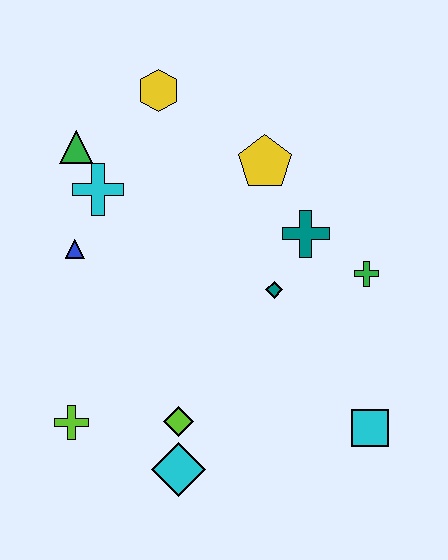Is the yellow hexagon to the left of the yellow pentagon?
Yes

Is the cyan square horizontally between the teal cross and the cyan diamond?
No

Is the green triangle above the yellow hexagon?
No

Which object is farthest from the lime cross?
The yellow hexagon is farthest from the lime cross.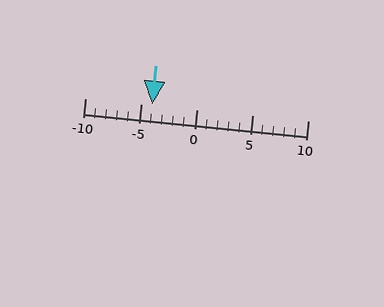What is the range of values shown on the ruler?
The ruler shows values from -10 to 10.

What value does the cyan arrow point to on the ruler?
The cyan arrow points to approximately -4.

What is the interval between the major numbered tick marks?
The major tick marks are spaced 5 units apart.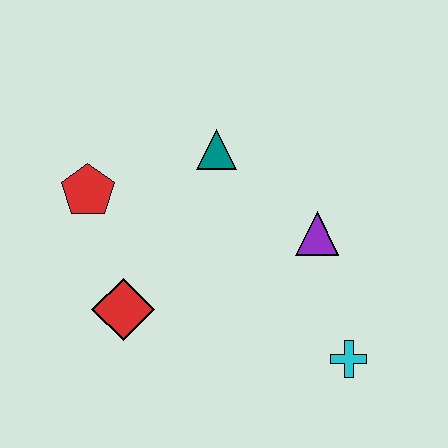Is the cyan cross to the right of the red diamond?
Yes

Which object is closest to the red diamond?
The red pentagon is closest to the red diamond.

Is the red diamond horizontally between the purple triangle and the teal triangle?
No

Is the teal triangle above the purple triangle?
Yes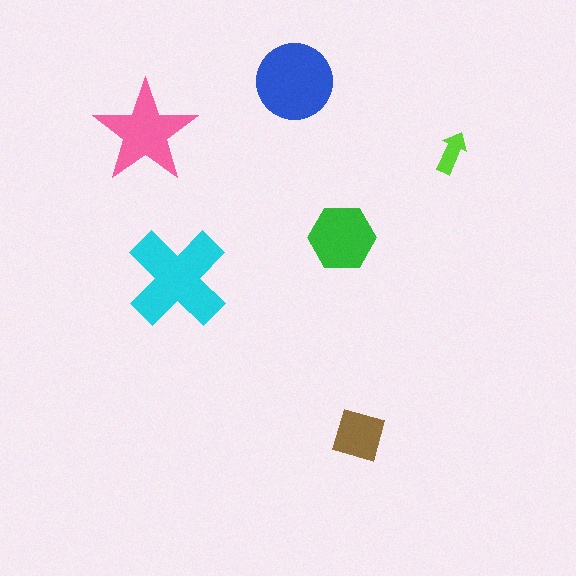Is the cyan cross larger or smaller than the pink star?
Larger.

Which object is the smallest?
The lime arrow.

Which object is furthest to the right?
The lime arrow is rightmost.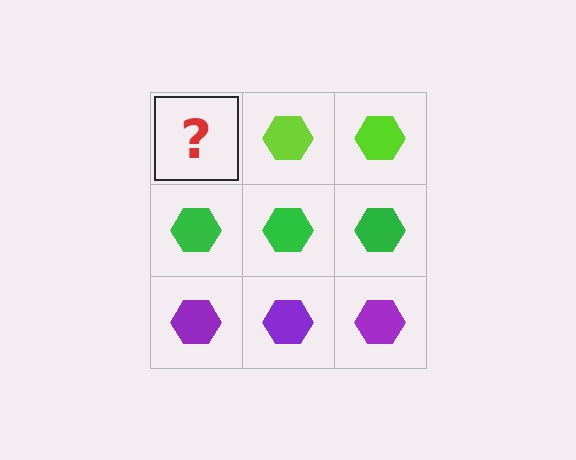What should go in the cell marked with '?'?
The missing cell should contain a lime hexagon.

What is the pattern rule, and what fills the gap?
The rule is that each row has a consistent color. The gap should be filled with a lime hexagon.